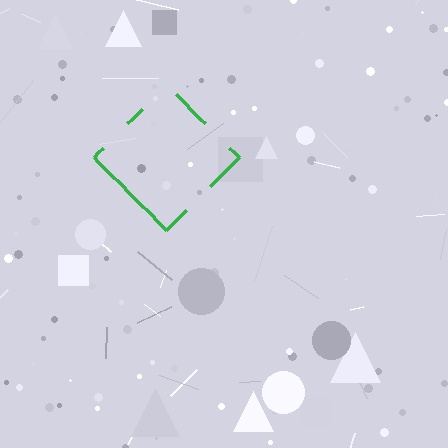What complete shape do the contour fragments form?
The contour fragments form a diamond.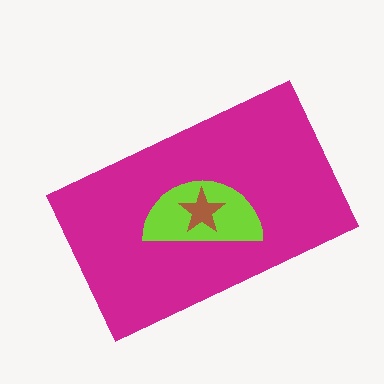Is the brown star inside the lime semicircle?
Yes.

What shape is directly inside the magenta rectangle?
The lime semicircle.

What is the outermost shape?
The magenta rectangle.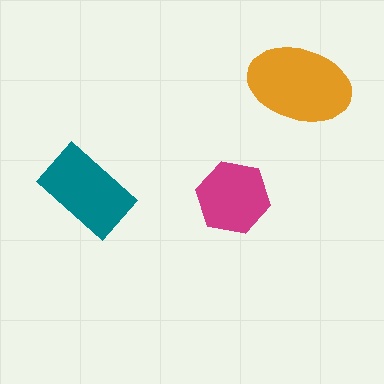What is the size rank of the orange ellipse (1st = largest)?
1st.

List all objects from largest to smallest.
The orange ellipse, the teal rectangle, the magenta hexagon.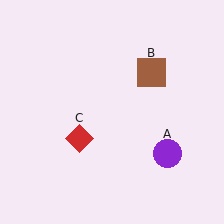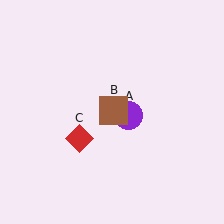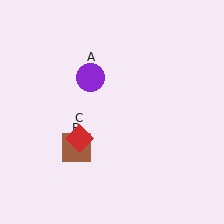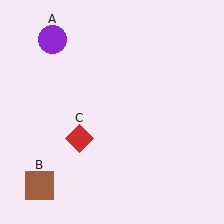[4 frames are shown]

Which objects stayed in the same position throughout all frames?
Red diamond (object C) remained stationary.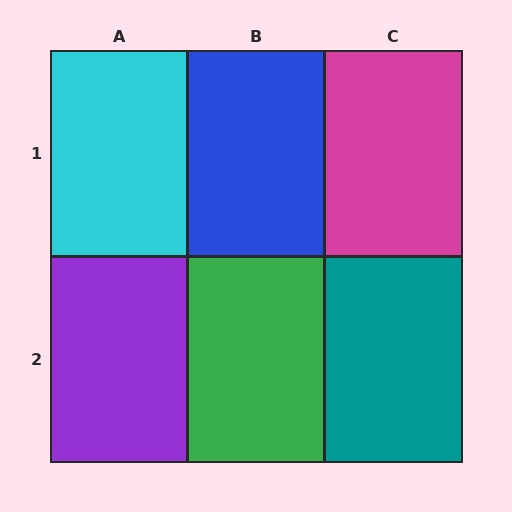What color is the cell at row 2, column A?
Purple.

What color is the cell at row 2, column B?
Green.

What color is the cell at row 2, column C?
Teal.